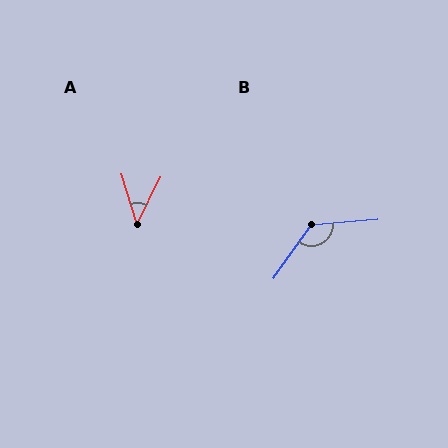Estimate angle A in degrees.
Approximately 44 degrees.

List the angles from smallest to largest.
A (44°), B (130°).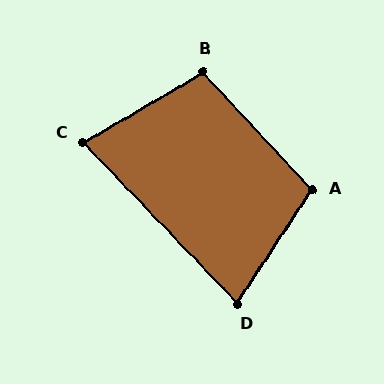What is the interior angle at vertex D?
Approximately 77 degrees (acute).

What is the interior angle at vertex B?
Approximately 103 degrees (obtuse).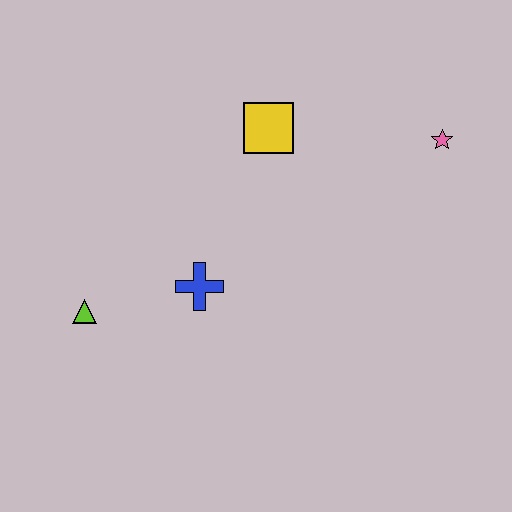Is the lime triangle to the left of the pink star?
Yes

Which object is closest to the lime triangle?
The blue cross is closest to the lime triangle.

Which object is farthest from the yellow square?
The lime triangle is farthest from the yellow square.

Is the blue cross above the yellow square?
No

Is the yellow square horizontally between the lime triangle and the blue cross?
No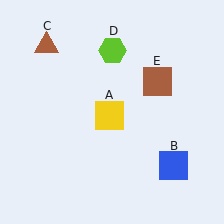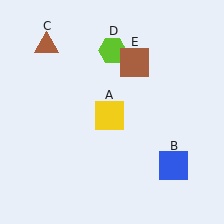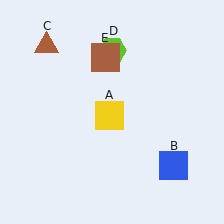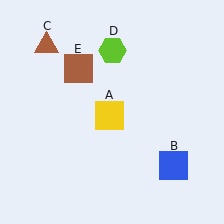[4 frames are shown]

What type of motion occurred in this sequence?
The brown square (object E) rotated counterclockwise around the center of the scene.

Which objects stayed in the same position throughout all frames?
Yellow square (object A) and blue square (object B) and brown triangle (object C) and lime hexagon (object D) remained stationary.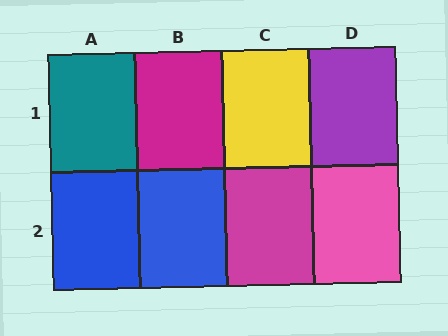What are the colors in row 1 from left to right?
Teal, magenta, yellow, purple.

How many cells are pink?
1 cell is pink.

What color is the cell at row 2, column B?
Blue.